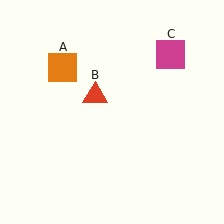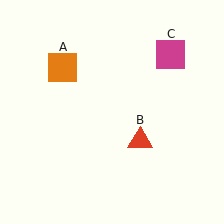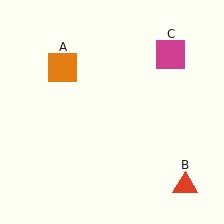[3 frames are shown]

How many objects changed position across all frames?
1 object changed position: red triangle (object B).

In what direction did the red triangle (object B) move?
The red triangle (object B) moved down and to the right.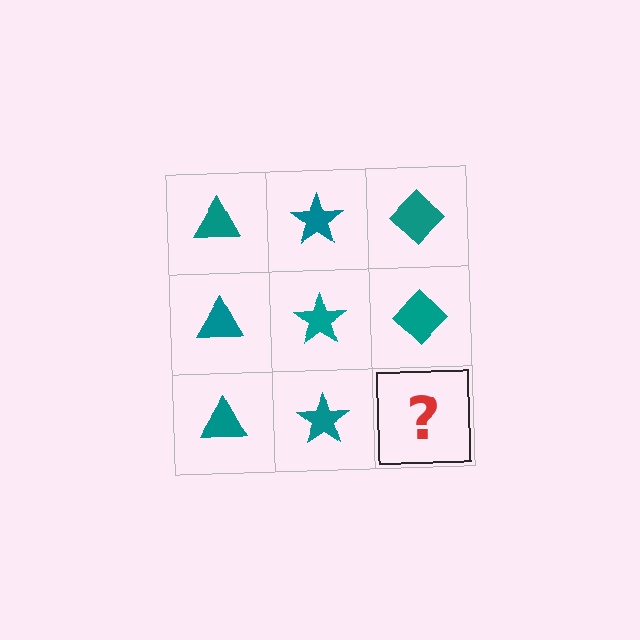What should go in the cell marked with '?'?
The missing cell should contain a teal diamond.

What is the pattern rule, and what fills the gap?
The rule is that each column has a consistent shape. The gap should be filled with a teal diamond.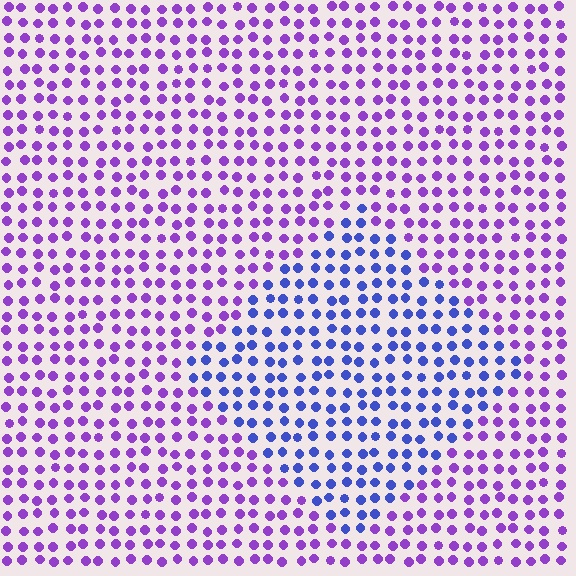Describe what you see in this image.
The image is filled with small purple elements in a uniform arrangement. A diamond-shaped region is visible where the elements are tinted to a slightly different hue, forming a subtle color boundary.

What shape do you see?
I see a diamond.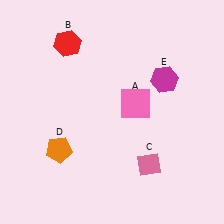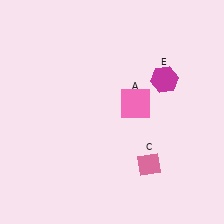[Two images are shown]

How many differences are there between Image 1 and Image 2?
There are 2 differences between the two images.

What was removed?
The orange pentagon (D), the red hexagon (B) were removed in Image 2.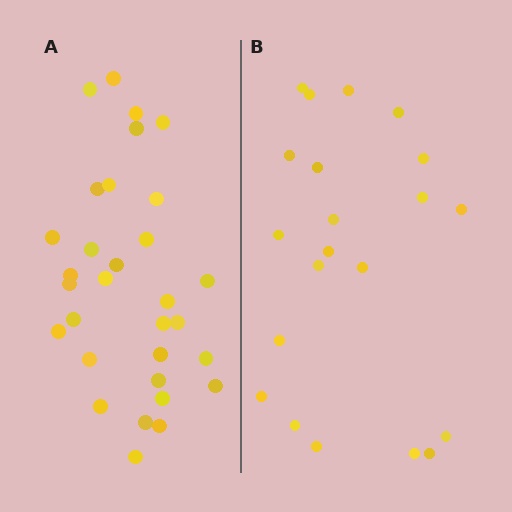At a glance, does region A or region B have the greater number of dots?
Region A (the left region) has more dots.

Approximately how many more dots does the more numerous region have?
Region A has roughly 10 or so more dots than region B.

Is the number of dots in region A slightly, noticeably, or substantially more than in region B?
Region A has substantially more. The ratio is roughly 1.5 to 1.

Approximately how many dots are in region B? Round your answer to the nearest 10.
About 20 dots. (The exact count is 21, which rounds to 20.)